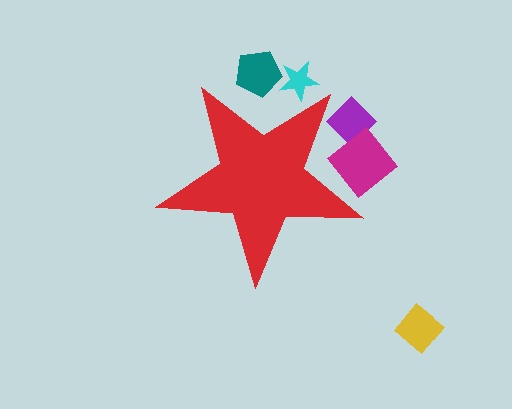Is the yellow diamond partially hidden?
No, the yellow diamond is fully visible.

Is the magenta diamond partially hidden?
Yes, the magenta diamond is partially hidden behind the red star.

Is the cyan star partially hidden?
Yes, the cyan star is partially hidden behind the red star.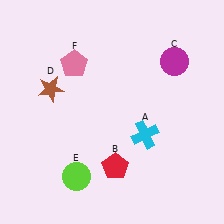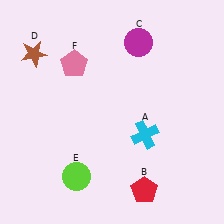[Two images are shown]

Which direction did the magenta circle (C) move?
The magenta circle (C) moved left.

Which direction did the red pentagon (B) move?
The red pentagon (B) moved right.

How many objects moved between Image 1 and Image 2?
3 objects moved between the two images.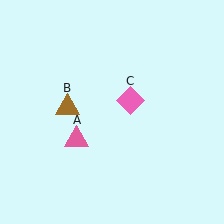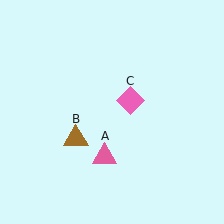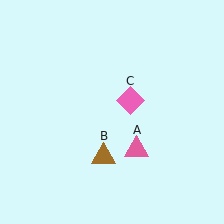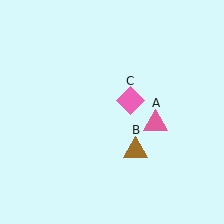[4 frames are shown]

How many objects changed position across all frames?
2 objects changed position: pink triangle (object A), brown triangle (object B).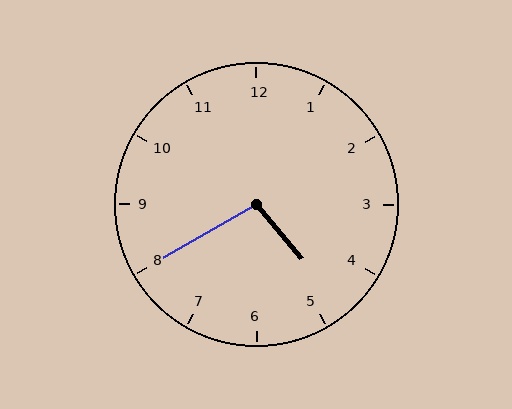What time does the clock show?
4:40.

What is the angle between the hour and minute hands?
Approximately 100 degrees.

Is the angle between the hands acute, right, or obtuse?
It is obtuse.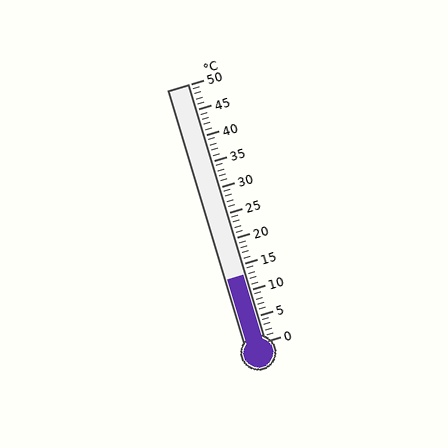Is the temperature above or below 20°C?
The temperature is below 20°C.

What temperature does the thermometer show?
The thermometer shows approximately 13°C.